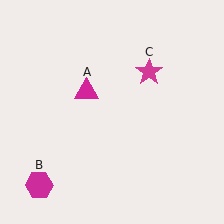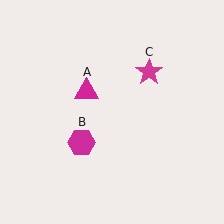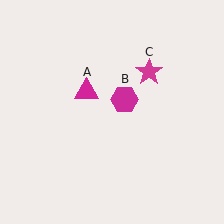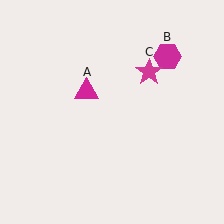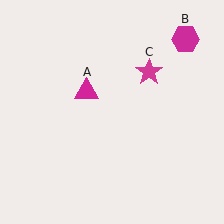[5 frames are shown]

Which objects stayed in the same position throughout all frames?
Magenta triangle (object A) and magenta star (object C) remained stationary.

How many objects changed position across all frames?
1 object changed position: magenta hexagon (object B).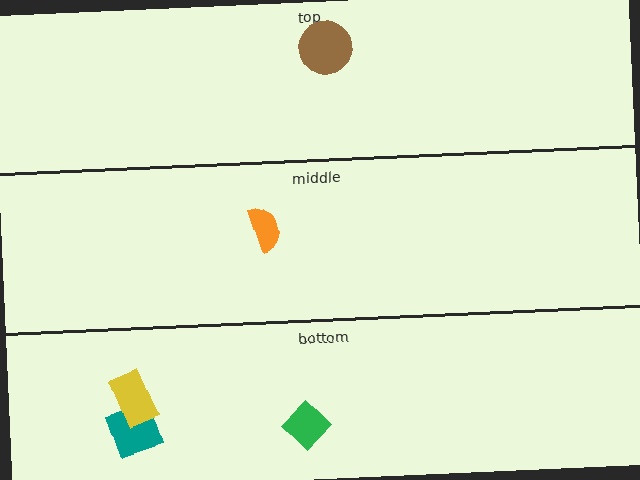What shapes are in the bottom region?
The green diamond, the teal square, the yellow rectangle.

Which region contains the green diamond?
The bottom region.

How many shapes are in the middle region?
1.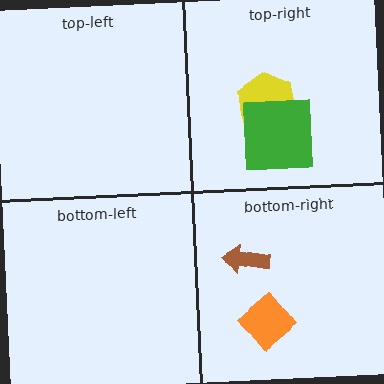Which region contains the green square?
The top-right region.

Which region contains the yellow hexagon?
The top-right region.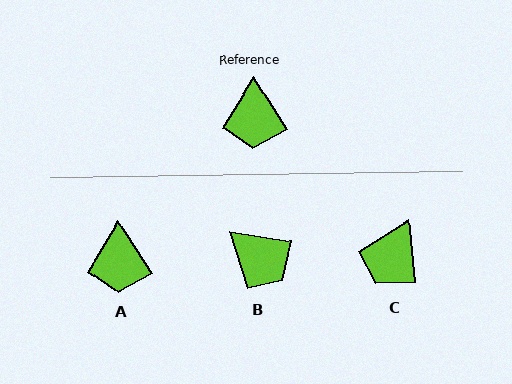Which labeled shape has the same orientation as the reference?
A.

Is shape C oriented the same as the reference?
No, it is off by about 27 degrees.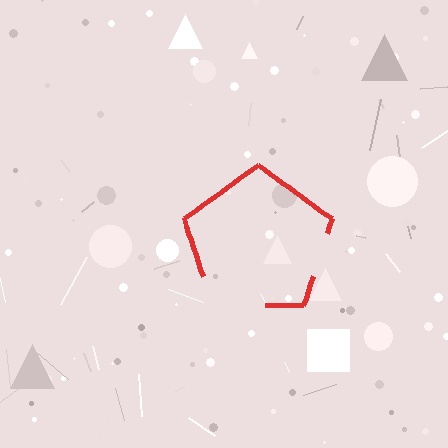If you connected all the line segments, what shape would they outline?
They would outline a pentagon.